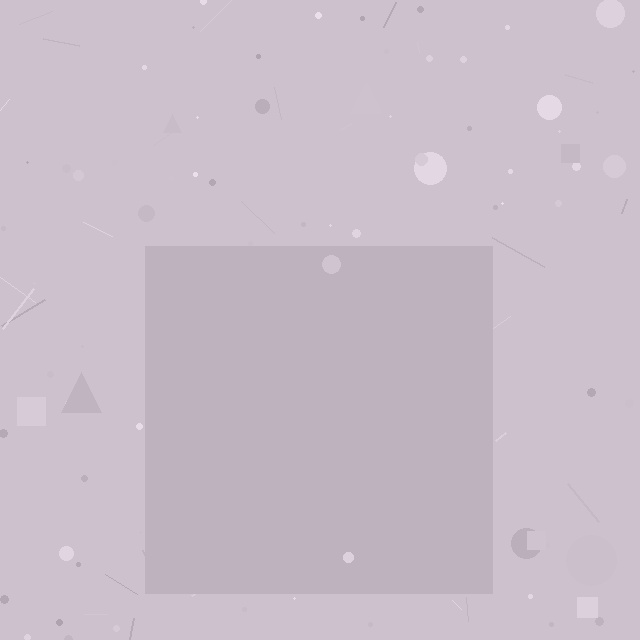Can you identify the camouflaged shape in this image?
The camouflaged shape is a square.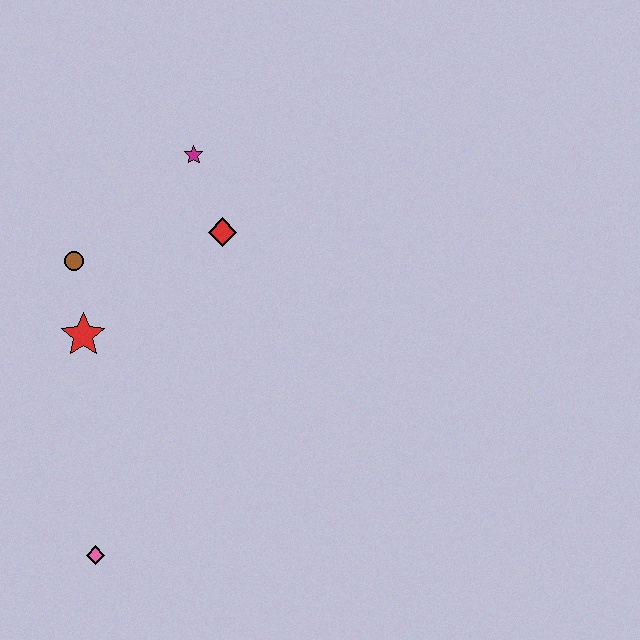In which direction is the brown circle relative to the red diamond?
The brown circle is to the left of the red diamond.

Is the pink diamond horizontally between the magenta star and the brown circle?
Yes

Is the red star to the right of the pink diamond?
No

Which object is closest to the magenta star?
The red diamond is closest to the magenta star.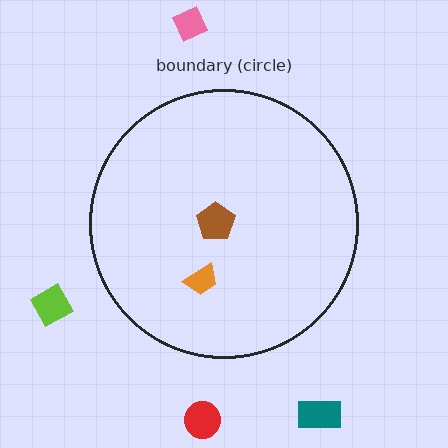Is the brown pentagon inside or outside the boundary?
Inside.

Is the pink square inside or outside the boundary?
Outside.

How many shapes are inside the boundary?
2 inside, 4 outside.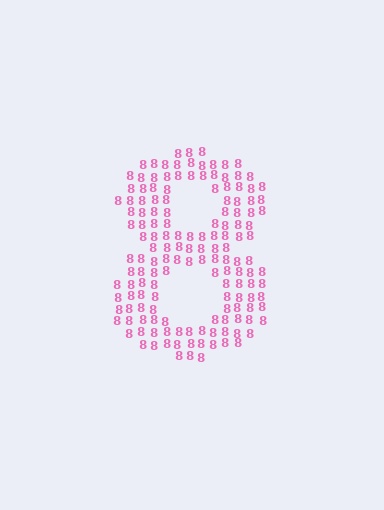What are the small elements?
The small elements are digit 8's.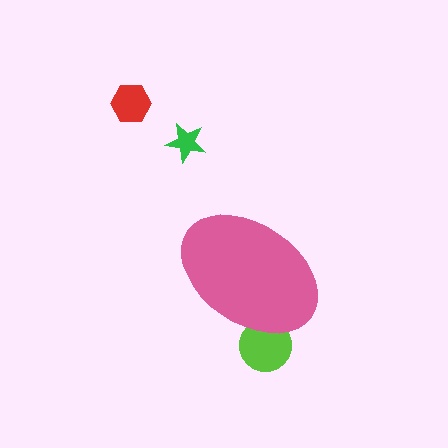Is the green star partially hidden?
No, the green star is fully visible.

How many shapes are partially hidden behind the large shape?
1 shape is partially hidden.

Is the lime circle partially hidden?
Yes, the lime circle is partially hidden behind the pink ellipse.